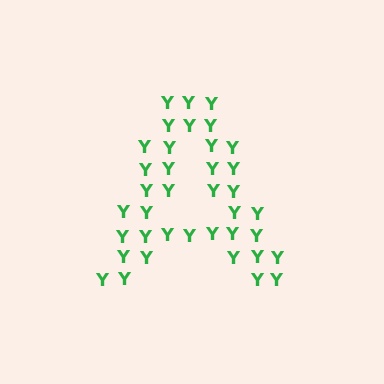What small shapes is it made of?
It is made of small letter Y's.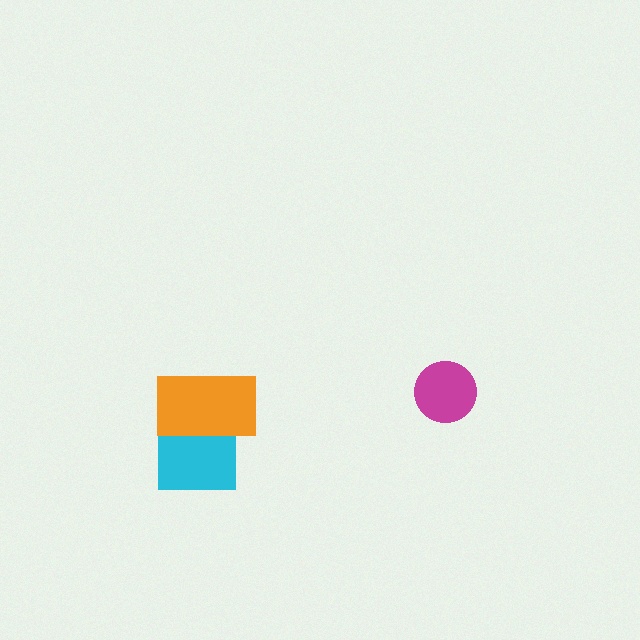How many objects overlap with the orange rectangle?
1 object overlaps with the orange rectangle.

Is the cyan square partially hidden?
Yes, it is partially covered by another shape.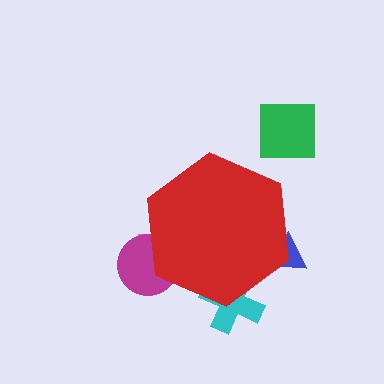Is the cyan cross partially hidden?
Yes, the cyan cross is partially hidden behind the red hexagon.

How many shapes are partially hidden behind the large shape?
4 shapes are partially hidden.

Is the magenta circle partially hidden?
Yes, the magenta circle is partially hidden behind the red hexagon.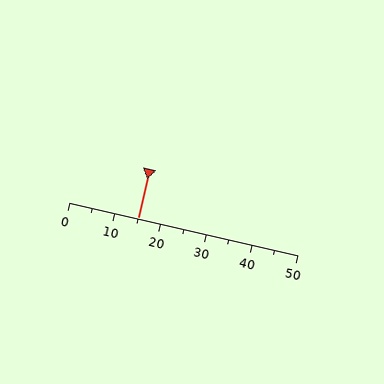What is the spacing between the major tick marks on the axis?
The major ticks are spaced 10 apart.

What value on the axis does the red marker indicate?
The marker indicates approximately 15.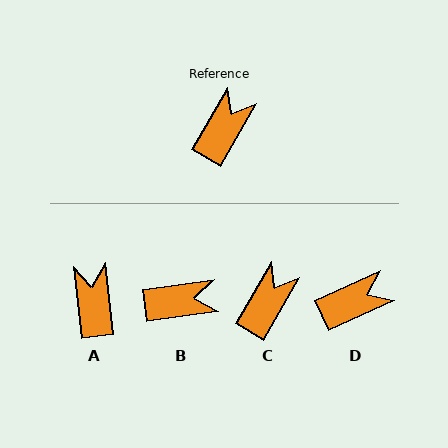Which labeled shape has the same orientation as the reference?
C.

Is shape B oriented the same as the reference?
No, it is off by about 52 degrees.